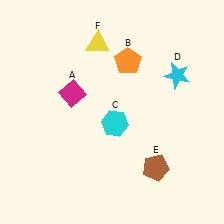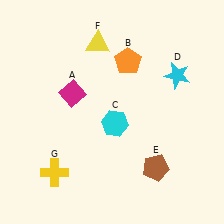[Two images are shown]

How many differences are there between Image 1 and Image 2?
There is 1 difference between the two images.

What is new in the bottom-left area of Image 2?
A yellow cross (G) was added in the bottom-left area of Image 2.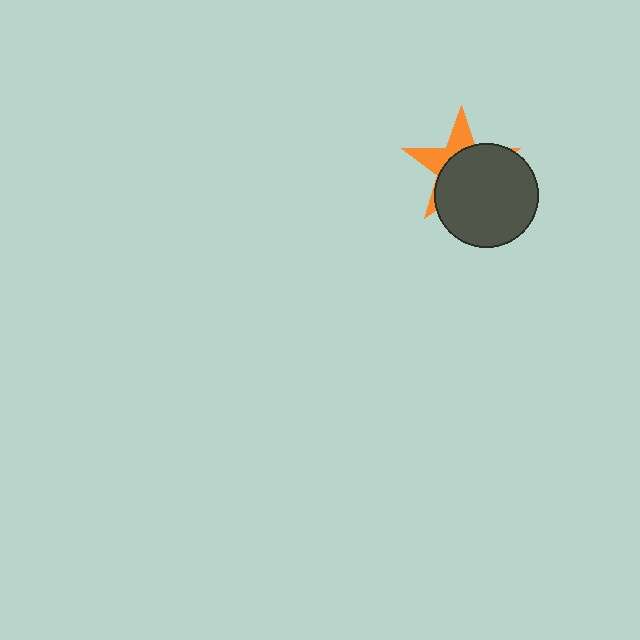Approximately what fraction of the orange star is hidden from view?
Roughly 66% of the orange star is hidden behind the dark gray circle.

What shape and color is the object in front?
The object in front is a dark gray circle.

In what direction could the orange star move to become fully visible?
The orange star could move toward the upper-left. That would shift it out from behind the dark gray circle entirely.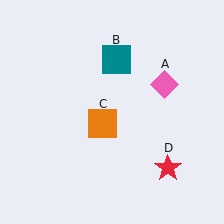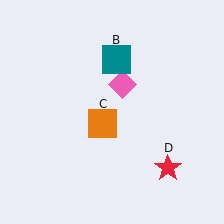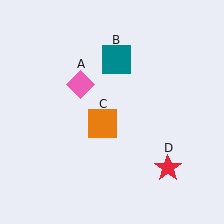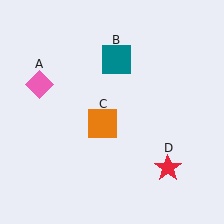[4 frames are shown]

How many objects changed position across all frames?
1 object changed position: pink diamond (object A).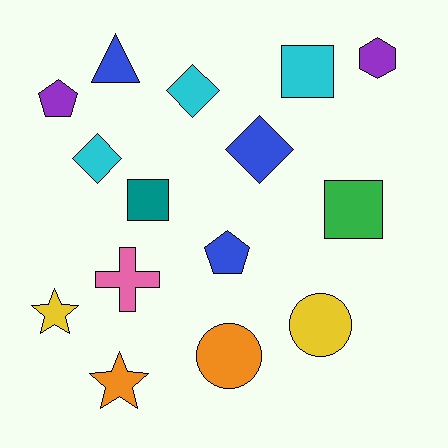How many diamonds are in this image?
There are 3 diamonds.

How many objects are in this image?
There are 15 objects.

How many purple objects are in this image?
There are 2 purple objects.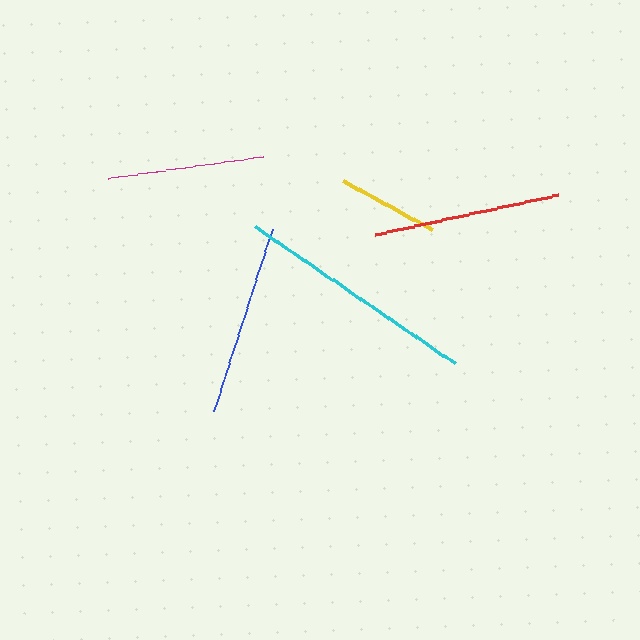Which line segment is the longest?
The cyan line is the longest at approximately 242 pixels.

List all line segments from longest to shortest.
From longest to shortest: cyan, blue, red, magenta, yellow.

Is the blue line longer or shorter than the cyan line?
The cyan line is longer than the blue line.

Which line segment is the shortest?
The yellow line is the shortest at approximately 101 pixels.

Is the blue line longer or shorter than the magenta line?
The blue line is longer than the magenta line.